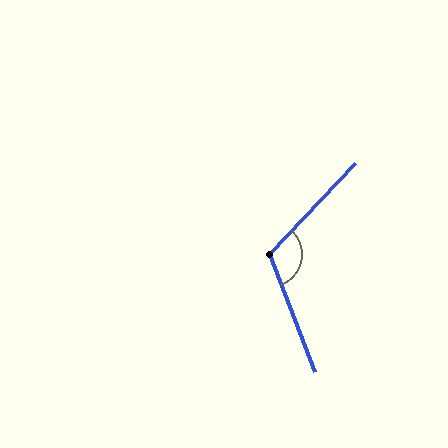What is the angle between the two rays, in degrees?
Approximately 116 degrees.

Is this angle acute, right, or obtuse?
It is obtuse.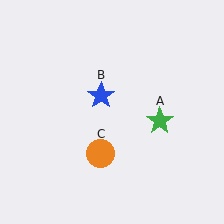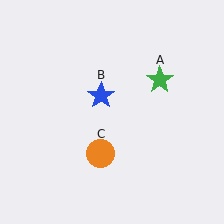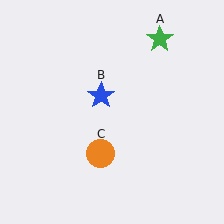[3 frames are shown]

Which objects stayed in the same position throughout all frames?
Blue star (object B) and orange circle (object C) remained stationary.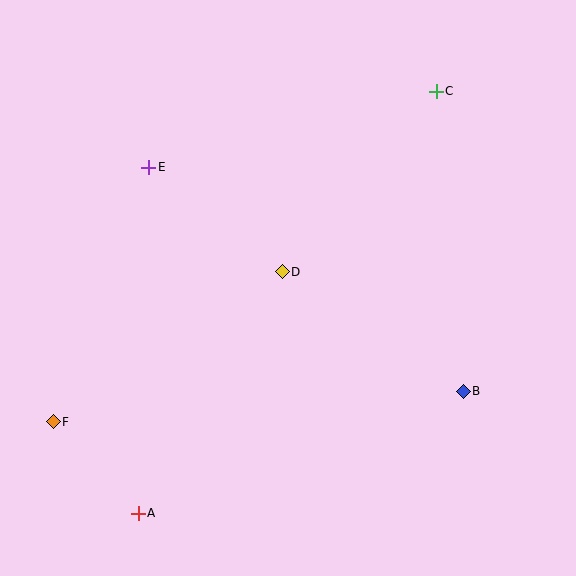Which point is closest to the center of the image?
Point D at (282, 272) is closest to the center.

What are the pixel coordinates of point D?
Point D is at (282, 272).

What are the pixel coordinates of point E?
Point E is at (149, 167).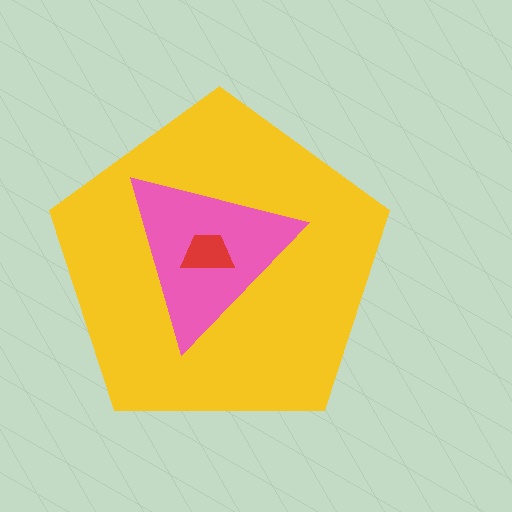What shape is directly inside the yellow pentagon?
The pink triangle.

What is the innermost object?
The red trapezoid.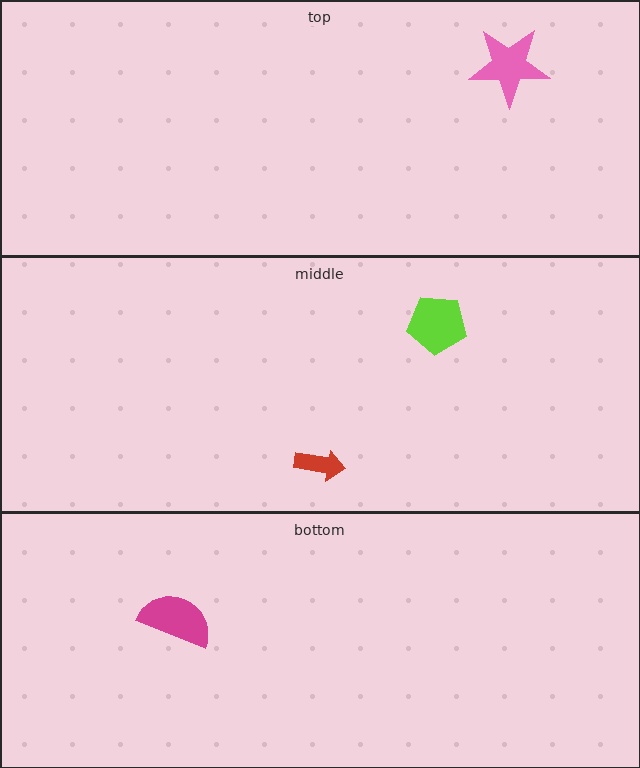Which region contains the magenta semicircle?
The bottom region.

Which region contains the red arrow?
The middle region.